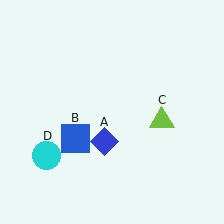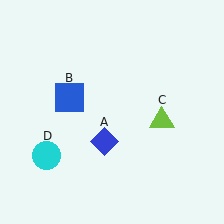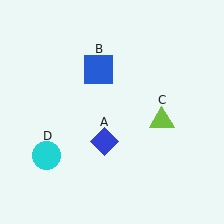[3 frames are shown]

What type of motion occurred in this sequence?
The blue square (object B) rotated clockwise around the center of the scene.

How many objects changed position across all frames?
1 object changed position: blue square (object B).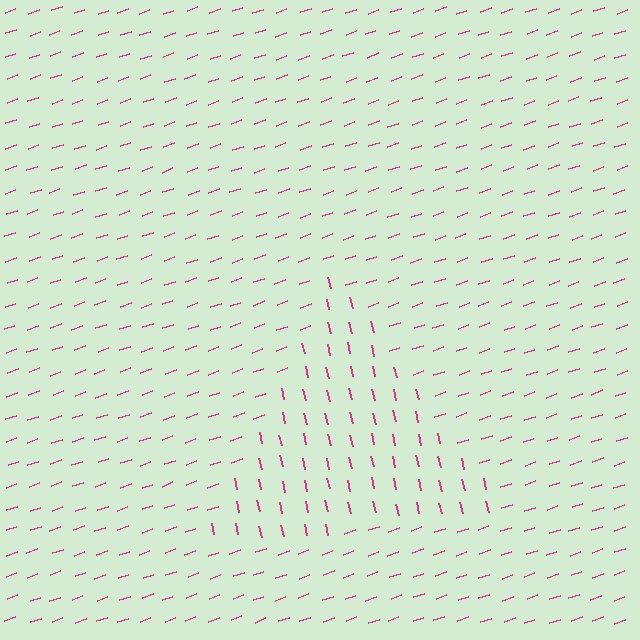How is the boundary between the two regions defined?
The boundary is defined purely by a change in line orientation (approximately 84 degrees difference). All lines are the same color and thickness.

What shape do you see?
I see a triangle.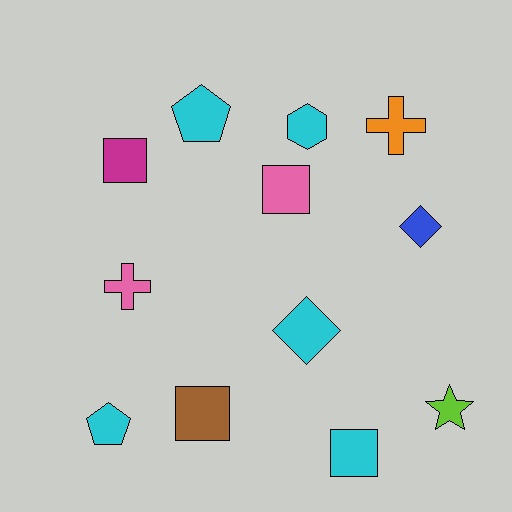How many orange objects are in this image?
There is 1 orange object.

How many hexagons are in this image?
There is 1 hexagon.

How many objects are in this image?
There are 12 objects.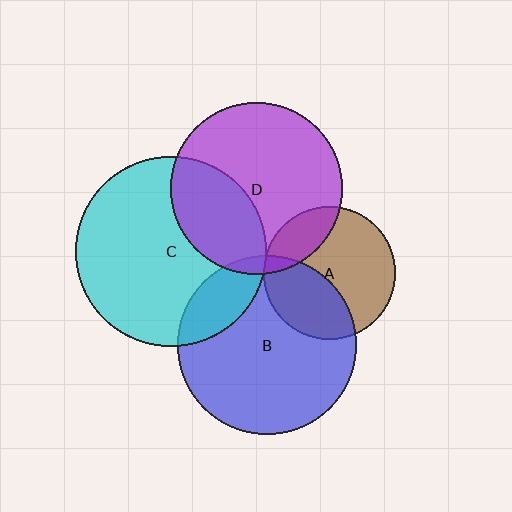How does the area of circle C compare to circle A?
Approximately 2.1 times.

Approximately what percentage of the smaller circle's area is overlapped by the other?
Approximately 5%.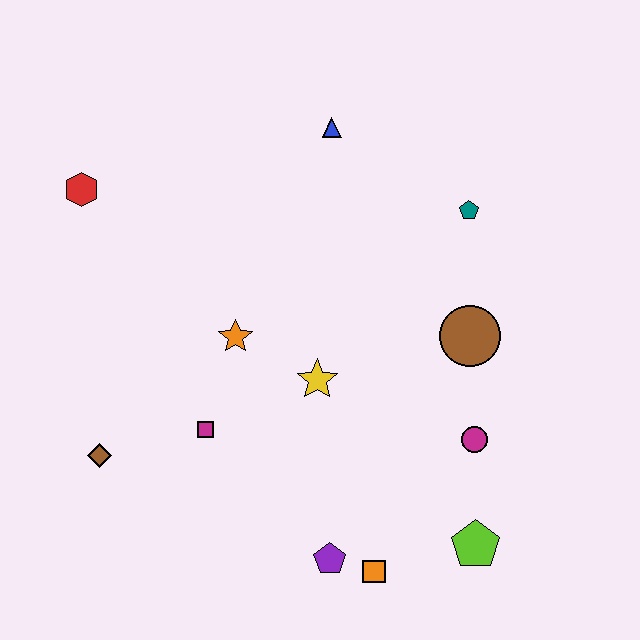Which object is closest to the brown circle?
The magenta circle is closest to the brown circle.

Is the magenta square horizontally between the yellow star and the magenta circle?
No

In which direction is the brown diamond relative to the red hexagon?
The brown diamond is below the red hexagon.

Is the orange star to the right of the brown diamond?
Yes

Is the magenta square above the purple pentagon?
Yes